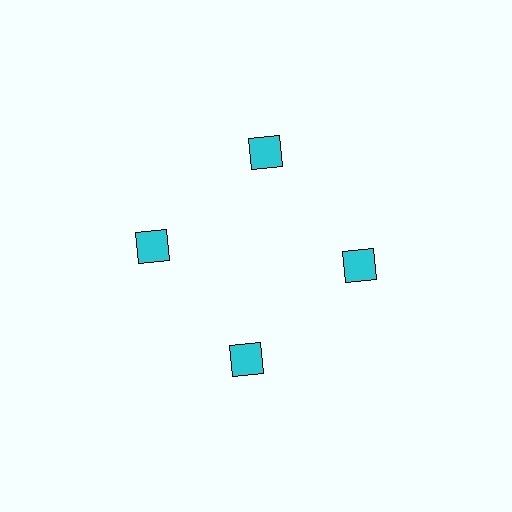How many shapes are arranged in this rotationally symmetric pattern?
There are 4 shapes, arranged in 4 groups of 1.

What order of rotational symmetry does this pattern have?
This pattern has 4-fold rotational symmetry.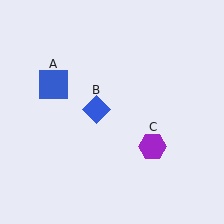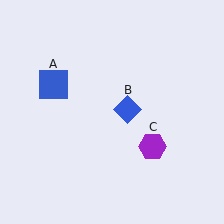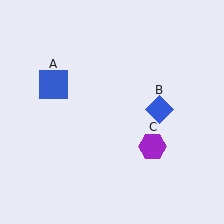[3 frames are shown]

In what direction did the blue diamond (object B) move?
The blue diamond (object B) moved right.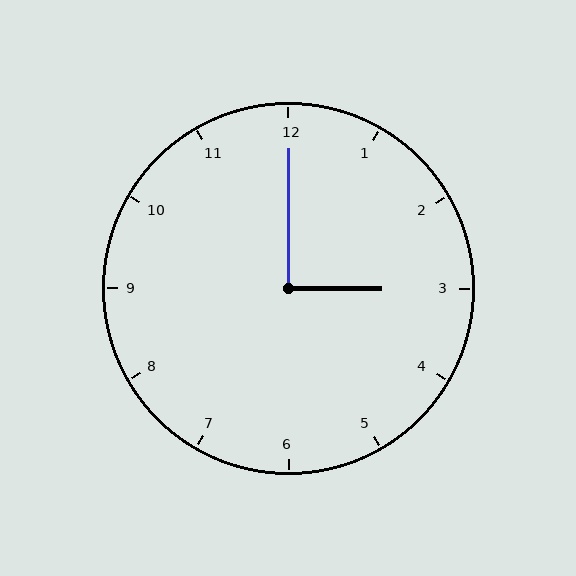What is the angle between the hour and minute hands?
Approximately 90 degrees.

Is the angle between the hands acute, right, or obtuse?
It is right.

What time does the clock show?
3:00.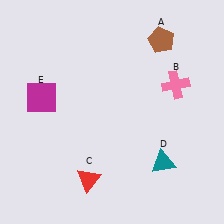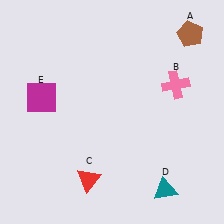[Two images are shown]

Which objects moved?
The objects that moved are: the brown pentagon (A), the teal triangle (D).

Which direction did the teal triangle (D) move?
The teal triangle (D) moved down.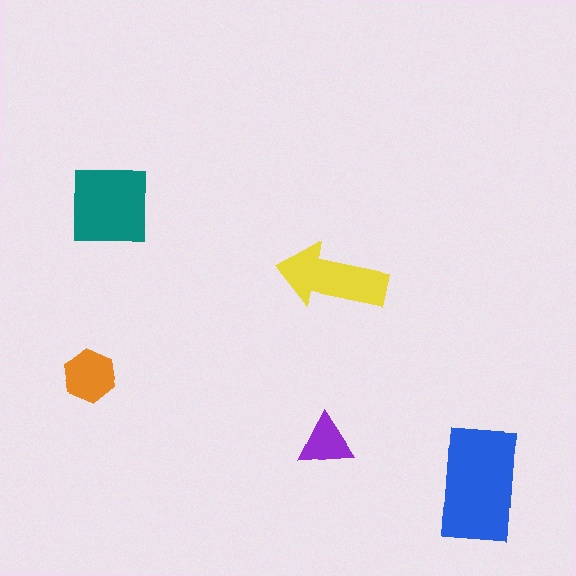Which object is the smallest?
The purple triangle.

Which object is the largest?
The blue rectangle.